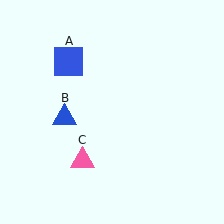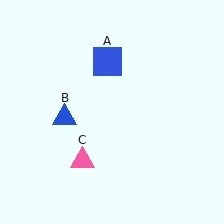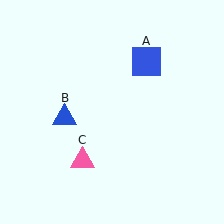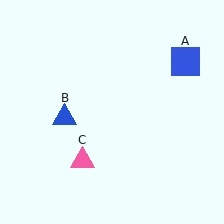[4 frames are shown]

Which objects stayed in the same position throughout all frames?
Blue triangle (object B) and pink triangle (object C) remained stationary.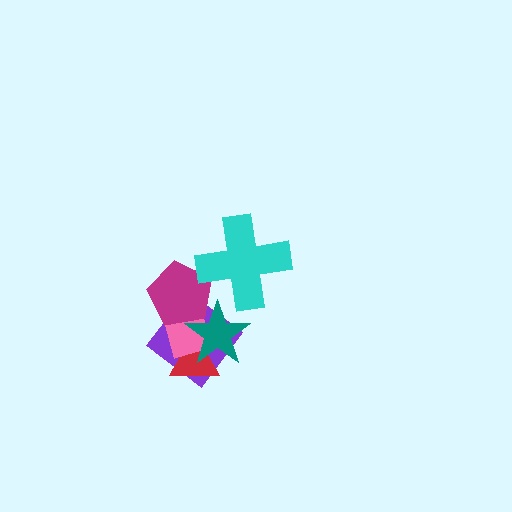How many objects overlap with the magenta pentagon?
4 objects overlap with the magenta pentagon.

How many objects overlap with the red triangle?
3 objects overlap with the red triangle.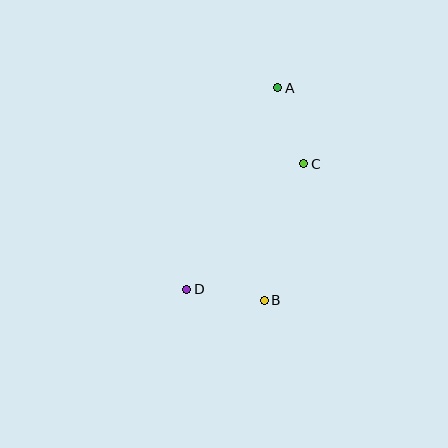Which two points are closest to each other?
Points B and D are closest to each other.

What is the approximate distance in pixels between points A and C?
The distance between A and C is approximately 80 pixels.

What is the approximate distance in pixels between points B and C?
The distance between B and C is approximately 142 pixels.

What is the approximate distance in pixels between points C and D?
The distance between C and D is approximately 171 pixels.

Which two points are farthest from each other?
Points A and D are farthest from each other.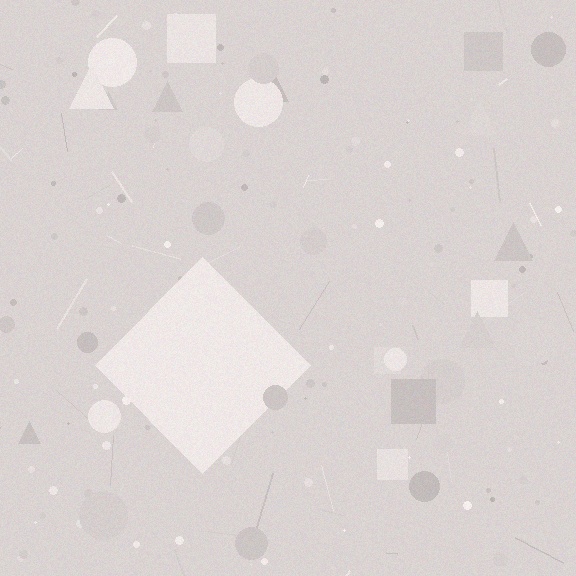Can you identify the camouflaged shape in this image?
The camouflaged shape is a diamond.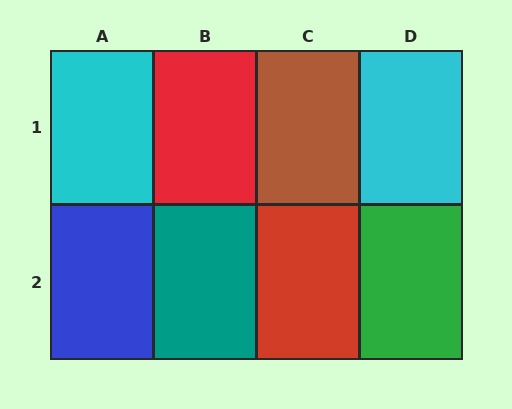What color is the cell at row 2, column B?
Teal.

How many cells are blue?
1 cell is blue.